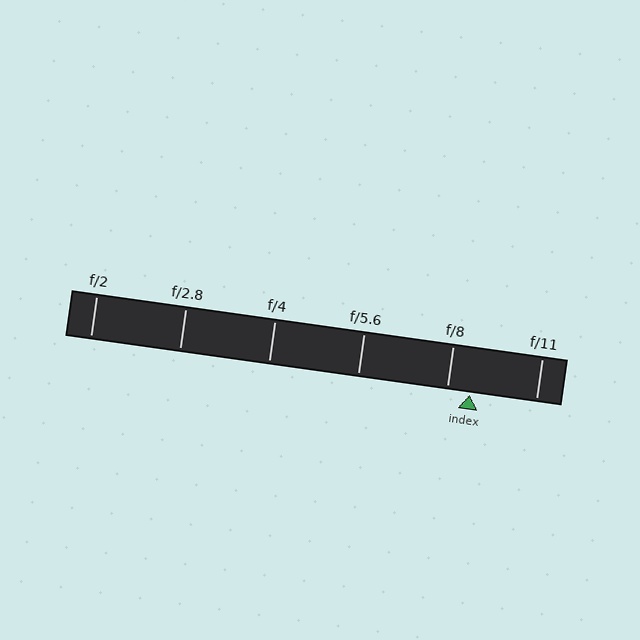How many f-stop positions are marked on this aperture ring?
There are 6 f-stop positions marked.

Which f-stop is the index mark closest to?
The index mark is closest to f/8.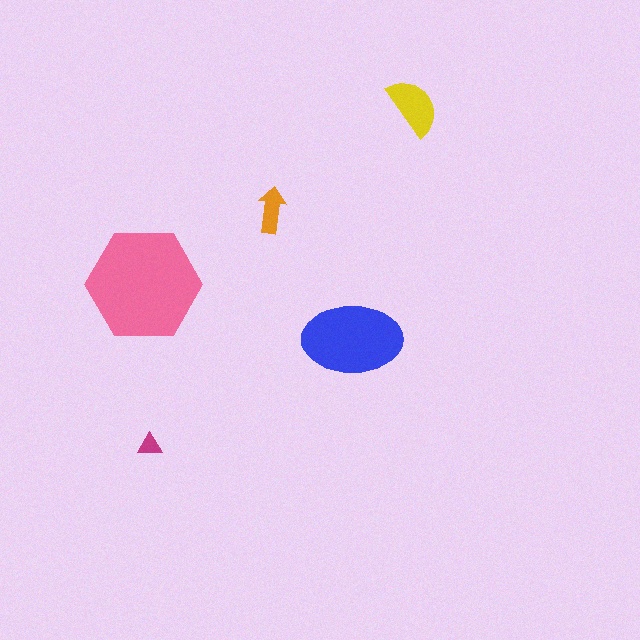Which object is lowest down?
The magenta triangle is bottommost.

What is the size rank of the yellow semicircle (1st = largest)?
3rd.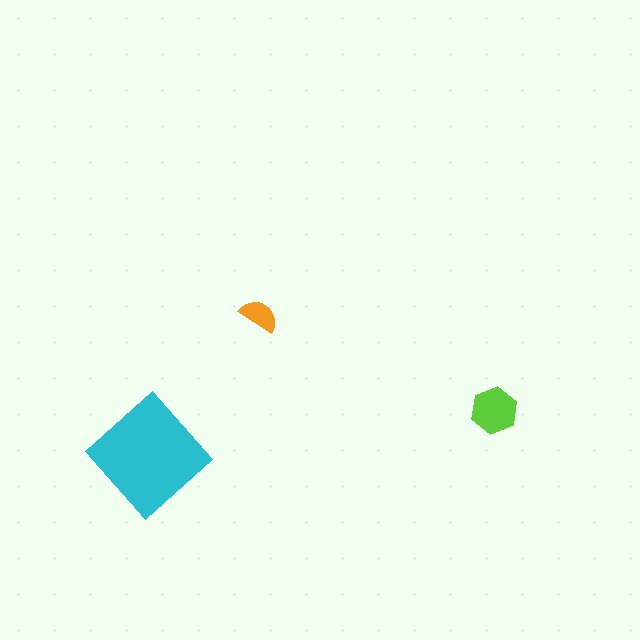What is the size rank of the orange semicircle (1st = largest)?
3rd.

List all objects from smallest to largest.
The orange semicircle, the lime hexagon, the cyan diamond.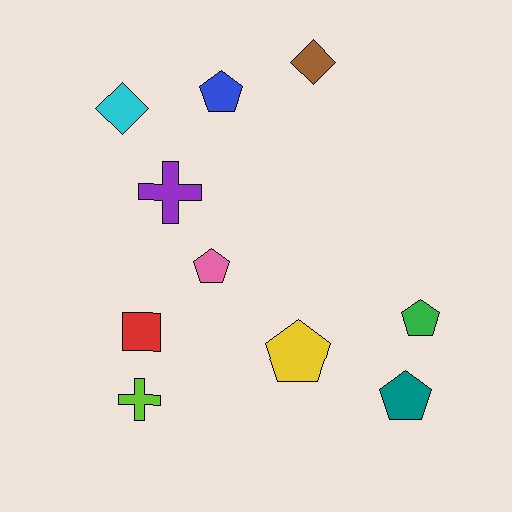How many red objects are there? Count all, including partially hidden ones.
There is 1 red object.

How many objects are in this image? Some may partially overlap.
There are 10 objects.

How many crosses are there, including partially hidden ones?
There are 2 crosses.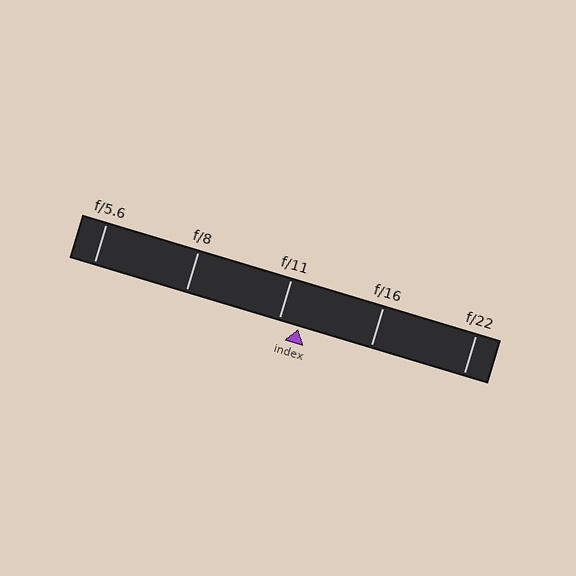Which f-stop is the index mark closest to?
The index mark is closest to f/11.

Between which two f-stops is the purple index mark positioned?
The index mark is between f/11 and f/16.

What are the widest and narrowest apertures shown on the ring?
The widest aperture shown is f/5.6 and the narrowest is f/22.